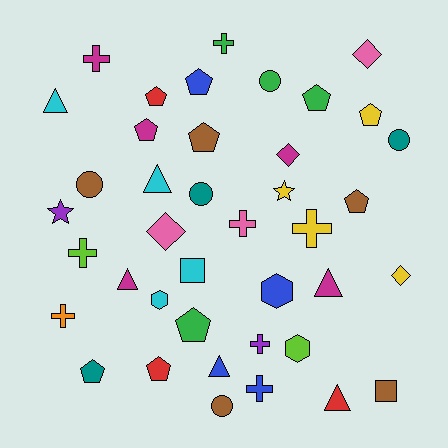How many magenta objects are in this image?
There are 5 magenta objects.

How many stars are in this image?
There are 2 stars.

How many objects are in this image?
There are 40 objects.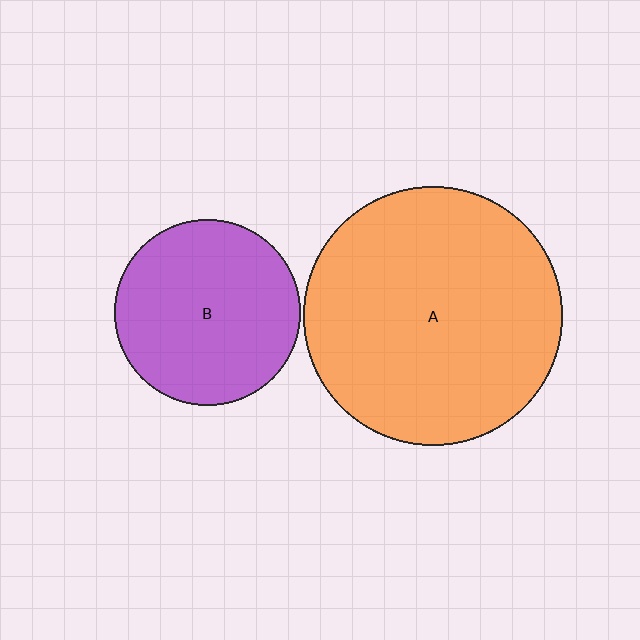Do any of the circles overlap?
No, none of the circles overlap.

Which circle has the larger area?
Circle A (orange).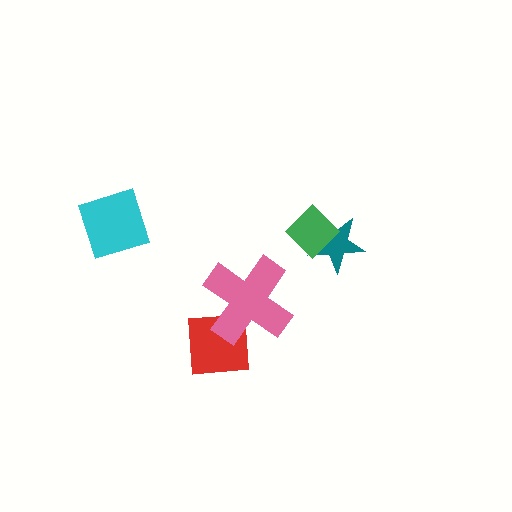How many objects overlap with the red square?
1 object overlaps with the red square.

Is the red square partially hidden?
Yes, it is partially covered by another shape.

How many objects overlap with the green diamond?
1 object overlaps with the green diamond.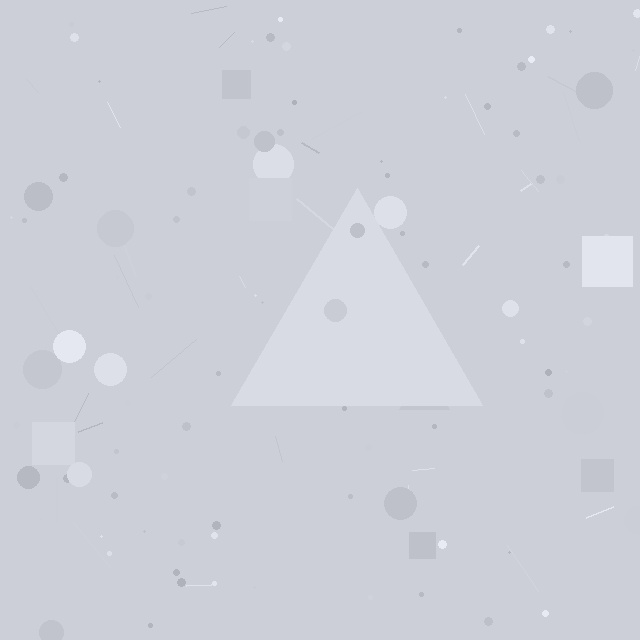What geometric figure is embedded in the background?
A triangle is embedded in the background.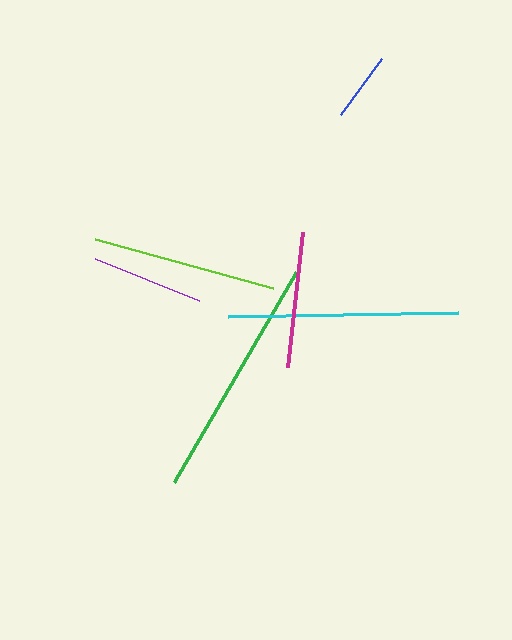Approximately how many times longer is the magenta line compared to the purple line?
The magenta line is approximately 1.2 times the length of the purple line.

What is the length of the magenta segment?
The magenta segment is approximately 136 pixels long.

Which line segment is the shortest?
The blue line is the shortest at approximately 69 pixels.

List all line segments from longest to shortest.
From longest to shortest: green, cyan, lime, magenta, purple, blue.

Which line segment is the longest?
The green line is the longest at approximately 243 pixels.